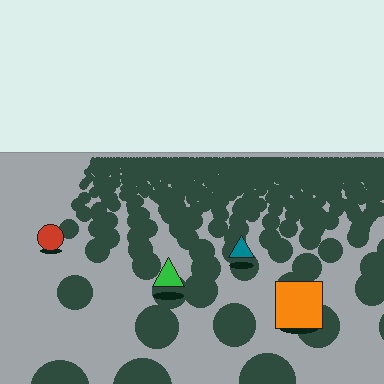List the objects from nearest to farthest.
From nearest to farthest: the orange square, the green triangle, the teal triangle, the red circle.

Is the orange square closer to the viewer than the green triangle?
Yes. The orange square is closer — you can tell from the texture gradient: the ground texture is coarser near it.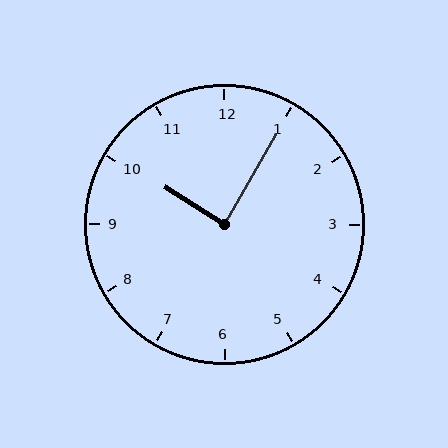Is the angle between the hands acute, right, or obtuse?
It is right.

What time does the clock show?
10:05.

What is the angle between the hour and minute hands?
Approximately 88 degrees.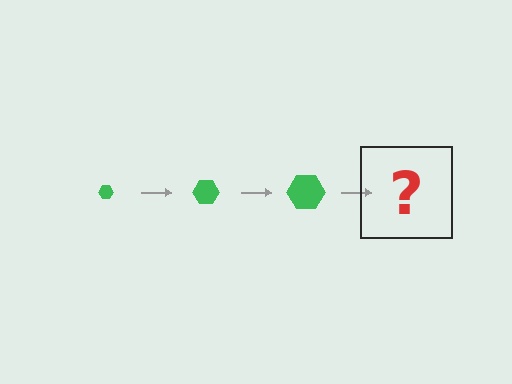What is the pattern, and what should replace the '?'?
The pattern is that the hexagon gets progressively larger each step. The '?' should be a green hexagon, larger than the previous one.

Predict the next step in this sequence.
The next step is a green hexagon, larger than the previous one.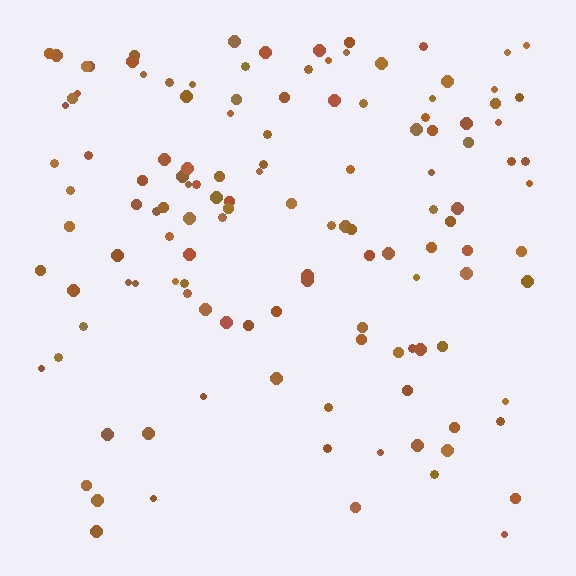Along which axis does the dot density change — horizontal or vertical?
Vertical.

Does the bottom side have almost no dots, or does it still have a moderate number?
Still a moderate number, just noticeably fewer than the top.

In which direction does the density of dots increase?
From bottom to top, with the top side densest.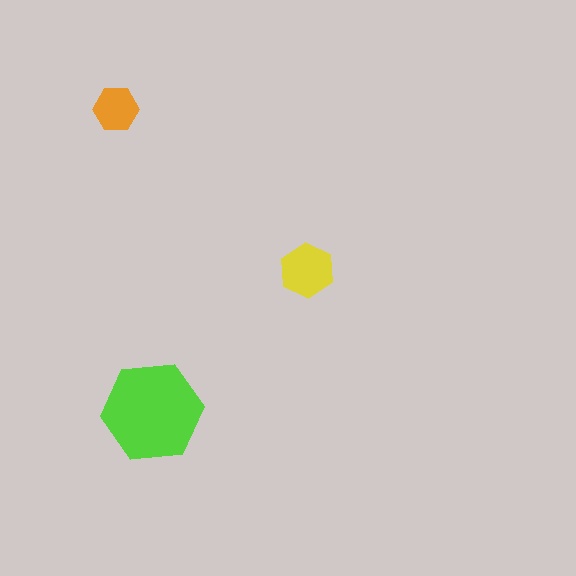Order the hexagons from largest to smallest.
the lime one, the yellow one, the orange one.